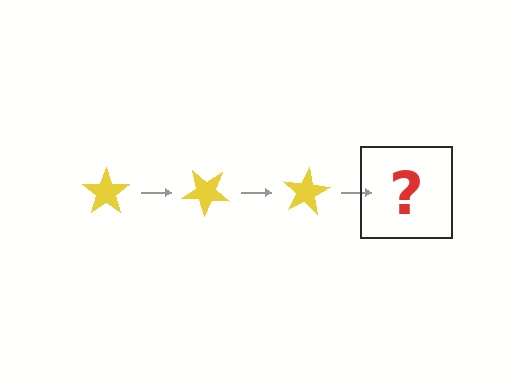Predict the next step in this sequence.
The next step is a yellow star rotated 120 degrees.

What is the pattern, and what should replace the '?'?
The pattern is that the star rotates 40 degrees each step. The '?' should be a yellow star rotated 120 degrees.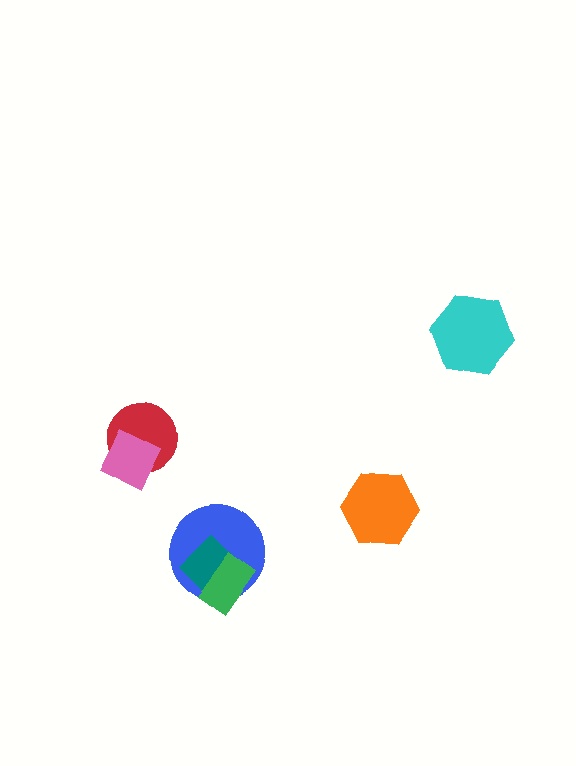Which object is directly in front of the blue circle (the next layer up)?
The teal diamond is directly in front of the blue circle.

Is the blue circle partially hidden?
Yes, it is partially covered by another shape.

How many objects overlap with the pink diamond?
1 object overlaps with the pink diamond.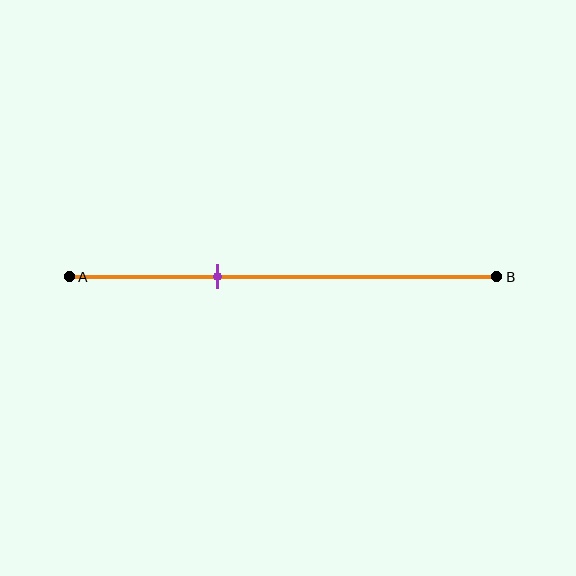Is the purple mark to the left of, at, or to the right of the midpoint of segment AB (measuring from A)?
The purple mark is to the left of the midpoint of segment AB.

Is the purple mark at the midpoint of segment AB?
No, the mark is at about 35% from A, not at the 50% midpoint.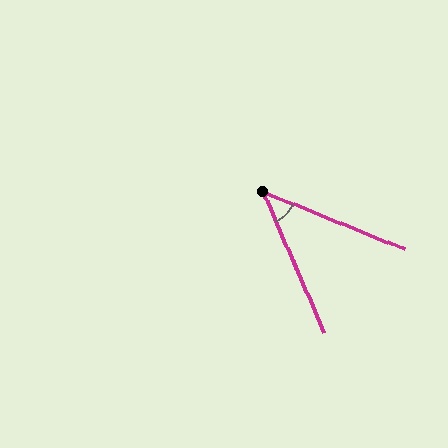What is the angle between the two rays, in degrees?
Approximately 45 degrees.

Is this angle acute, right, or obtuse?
It is acute.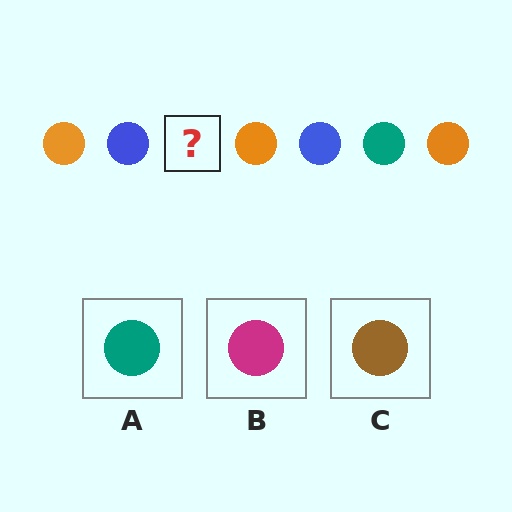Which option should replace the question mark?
Option A.